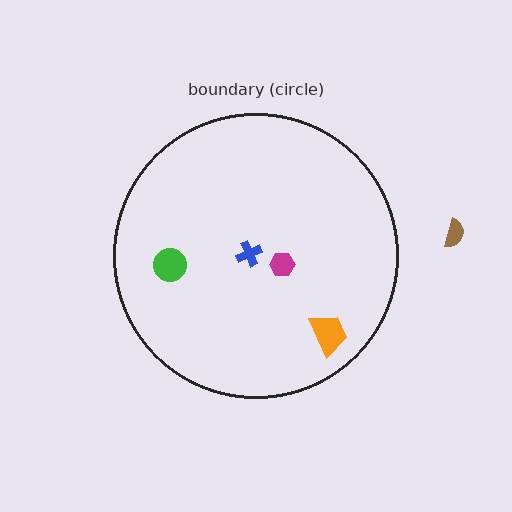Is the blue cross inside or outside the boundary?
Inside.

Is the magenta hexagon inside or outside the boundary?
Inside.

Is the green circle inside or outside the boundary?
Inside.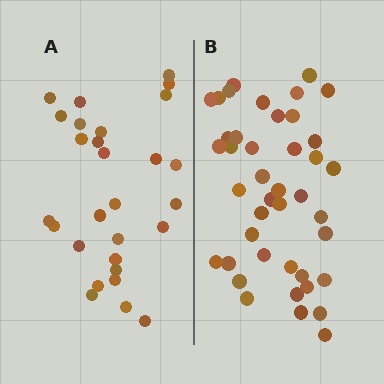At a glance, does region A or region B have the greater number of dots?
Region B (the right region) has more dots.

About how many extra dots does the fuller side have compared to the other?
Region B has approximately 15 more dots than region A.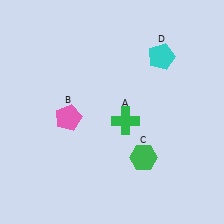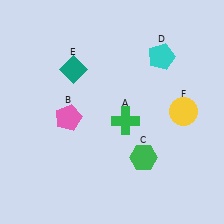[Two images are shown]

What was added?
A teal diamond (E), a yellow circle (F) were added in Image 2.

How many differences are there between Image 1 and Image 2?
There are 2 differences between the two images.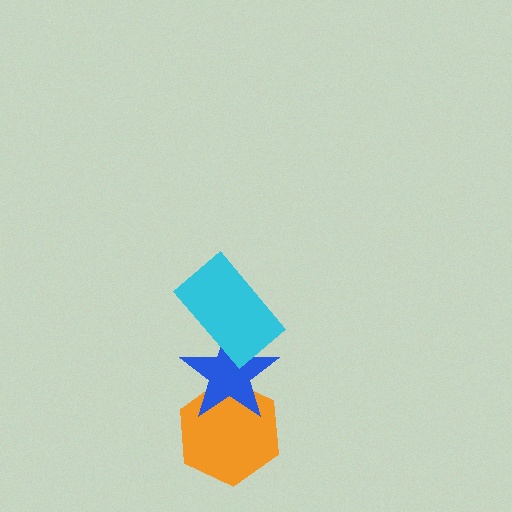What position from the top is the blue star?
The blue star is 2nd from the top.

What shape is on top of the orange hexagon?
The blue star is on top of the orange hexagon.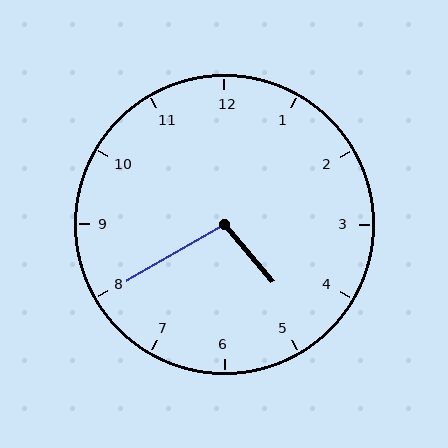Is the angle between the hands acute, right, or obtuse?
It is obtuse.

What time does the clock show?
4:40.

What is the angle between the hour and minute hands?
Approximately 100 degrees.